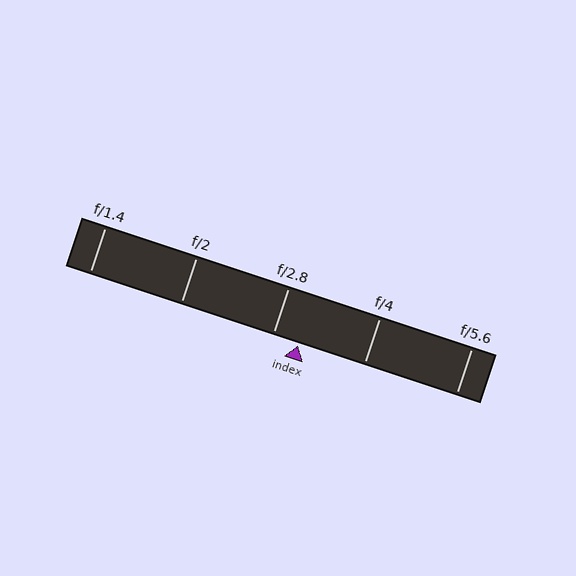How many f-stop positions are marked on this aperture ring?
There are 5 f-stop positions marked.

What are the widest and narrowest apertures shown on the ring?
The widest aperture shown is f/1.4 and the narrowest is f/5.6.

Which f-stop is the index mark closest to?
The index mark is closest to f/2.8.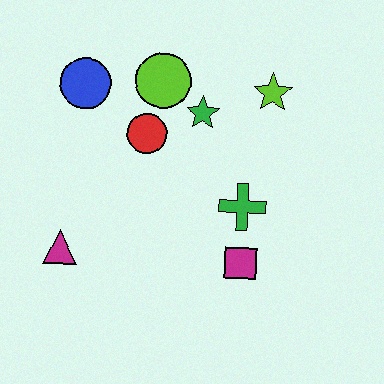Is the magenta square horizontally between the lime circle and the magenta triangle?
No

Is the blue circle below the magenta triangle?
No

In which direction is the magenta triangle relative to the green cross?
The magenta triangle is to the left of the green cross.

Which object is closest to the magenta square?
The green cross is closest to the magenta square.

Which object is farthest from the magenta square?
The blue circle is farthest from the magenta square.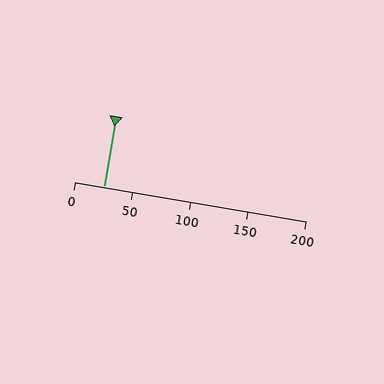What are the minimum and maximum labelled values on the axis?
The axis runs from 0 to 200.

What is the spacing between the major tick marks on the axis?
The major ticks are spaced 50 apart.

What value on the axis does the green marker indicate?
The marker indicates approximately 25.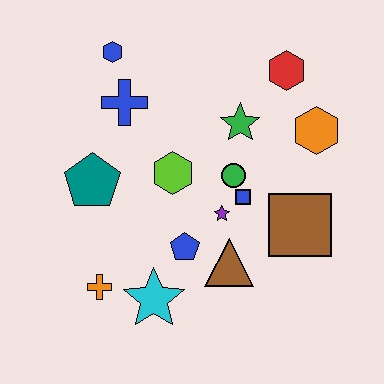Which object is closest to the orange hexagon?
The red hexagon is closest to the orange hexagon.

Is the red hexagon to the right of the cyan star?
Yes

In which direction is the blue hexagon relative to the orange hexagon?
The blue hexagon is to the left of the orange hexagon.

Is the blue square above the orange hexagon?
No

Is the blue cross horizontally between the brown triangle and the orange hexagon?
No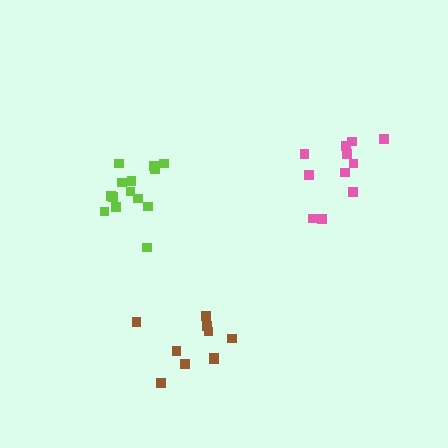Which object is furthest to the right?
The pink cluster is rightmost.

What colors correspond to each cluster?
The clusters are colored: brown, pink, lime.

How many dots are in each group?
Group 1: 10 dots, Group 2: 11 dots, Group 3: 14 dots (35 total).